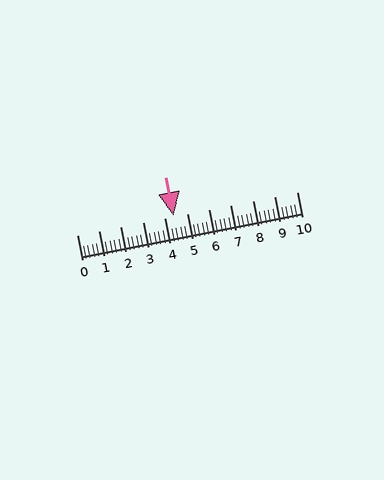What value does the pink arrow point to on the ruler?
The pink arrow points to approximately 4.4.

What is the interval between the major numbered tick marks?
The major tick marks are spaced 1 units apart.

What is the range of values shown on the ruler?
The ruler shows values from 0 to 10.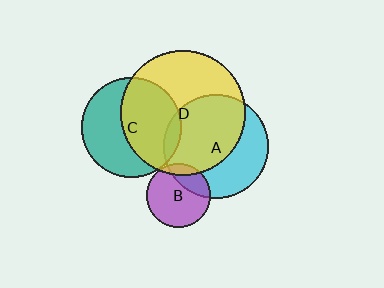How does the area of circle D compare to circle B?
Approximately 3.8 times.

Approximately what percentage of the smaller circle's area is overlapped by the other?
Approximately 25%.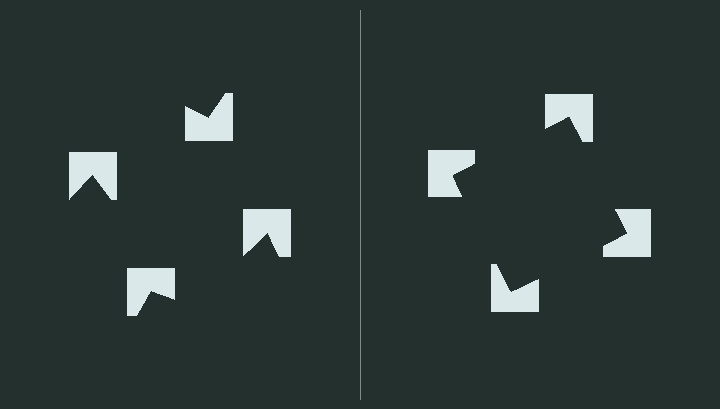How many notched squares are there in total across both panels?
8 — 4 on each side.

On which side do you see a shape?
An illusory square appears on the right side. On the left side the wedge cuts are rotated, so no coherent shape forms.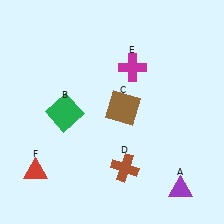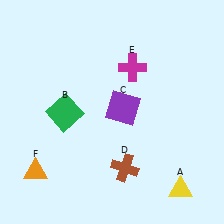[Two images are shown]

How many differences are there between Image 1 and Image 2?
There are 3 differences between the two images.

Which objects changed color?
A changed from purple to yellow. C changed from brown to purple. F changed from red to orange.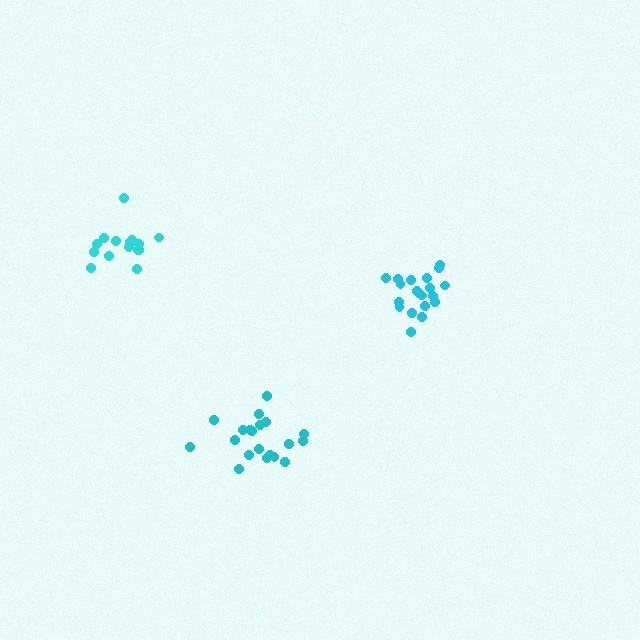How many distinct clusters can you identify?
There are 3 distinct clusters.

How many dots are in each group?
Group 1: 20 dots, Group 2: 15 dots, Group 3: 20 dots (55 total).